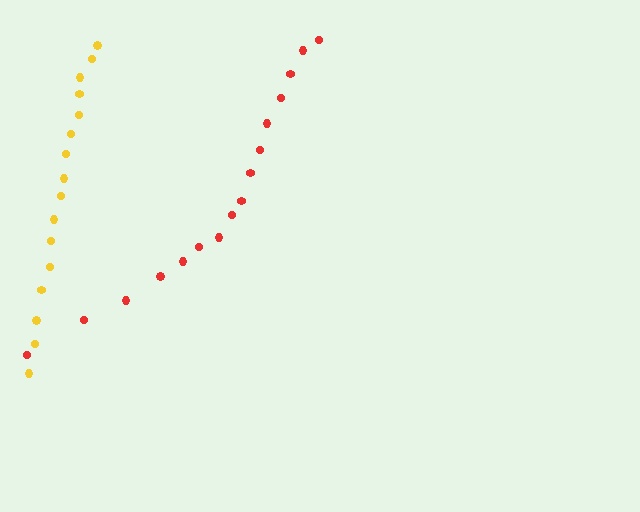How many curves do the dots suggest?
There are 2 distinct paths.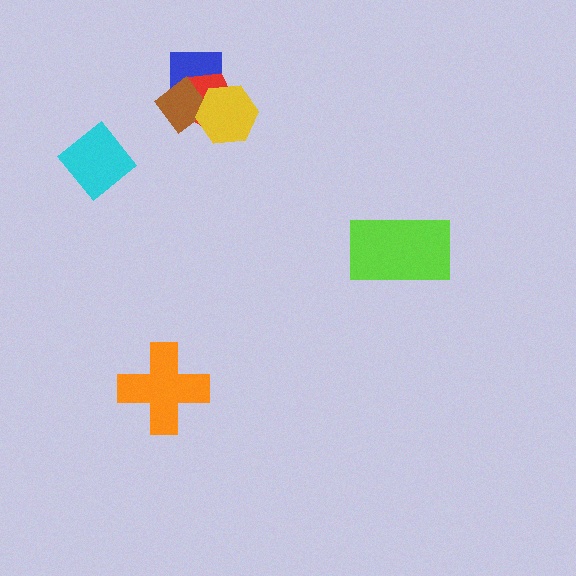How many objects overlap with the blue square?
3 objects overlap with the blue square.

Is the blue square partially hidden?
Yes, it is partially covered by another shape.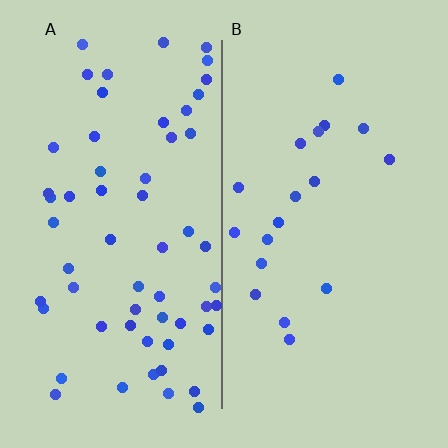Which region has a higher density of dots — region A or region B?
A (the left).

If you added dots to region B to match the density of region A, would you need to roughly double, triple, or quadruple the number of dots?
Approximately triple.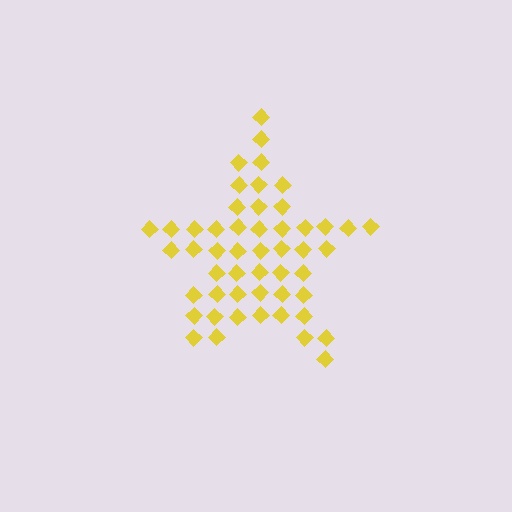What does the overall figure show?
The overall figure shows a star.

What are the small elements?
The small elements are diamonds.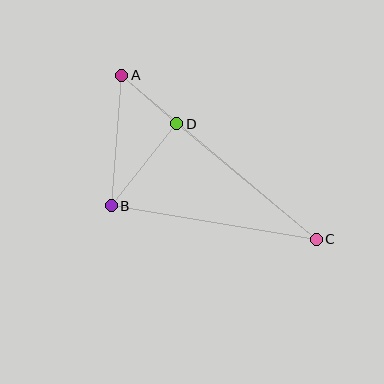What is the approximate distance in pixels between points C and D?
The distance between C and D is approximately 181 pixels.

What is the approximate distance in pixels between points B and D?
The distance between B and D is approximately 105 pixels.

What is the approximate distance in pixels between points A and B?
The distance between A and B is approximately 131 pixels.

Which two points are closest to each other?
Points A and D are closest to each other.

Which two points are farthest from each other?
Points A and C are farthest from each other.